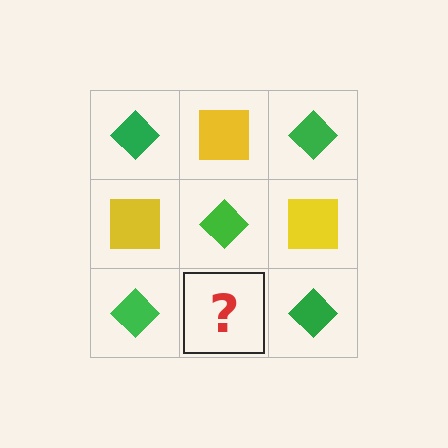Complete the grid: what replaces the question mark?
The question mark should be replaced with a yellow square.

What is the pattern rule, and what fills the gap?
The rule is that it alternates green diamond and yellow square in a checkerboard pattern. The gap should be filled with a yellow square.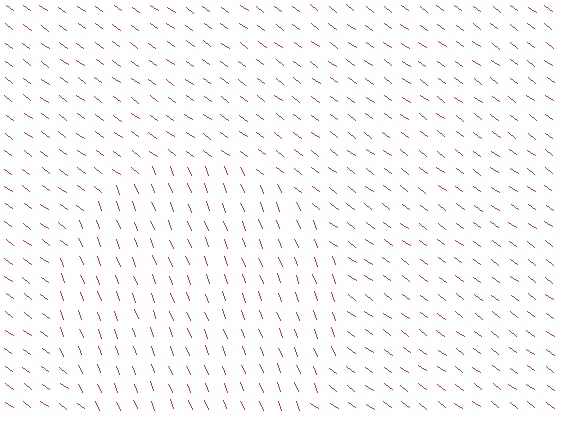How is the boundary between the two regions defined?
The boundary is defined purely by a change in line orientation (approximately 32 degrees difference). All lines are the same color and thickness.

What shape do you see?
I see a circle.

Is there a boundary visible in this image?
Yes, there is a texture boundary formed by a change in line orientation.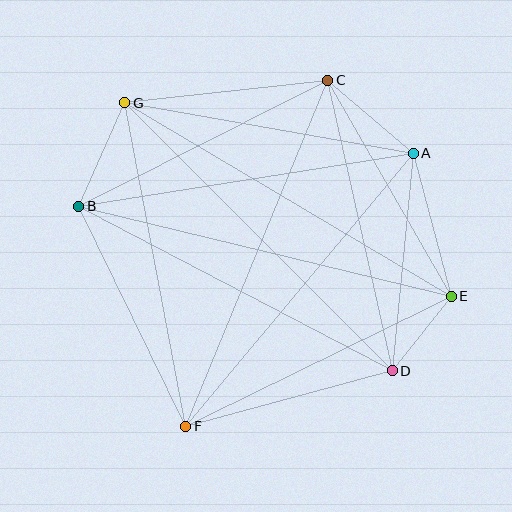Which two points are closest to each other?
Points D and E are closest to each other.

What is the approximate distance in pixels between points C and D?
The distance between C and D is approximately 298 pixels.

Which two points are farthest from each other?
Points B and E are farthest from each other.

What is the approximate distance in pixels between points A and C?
The distance between A and C is approximately 112 pixels.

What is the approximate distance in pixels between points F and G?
The distance between F and G is approximately 329 pixels.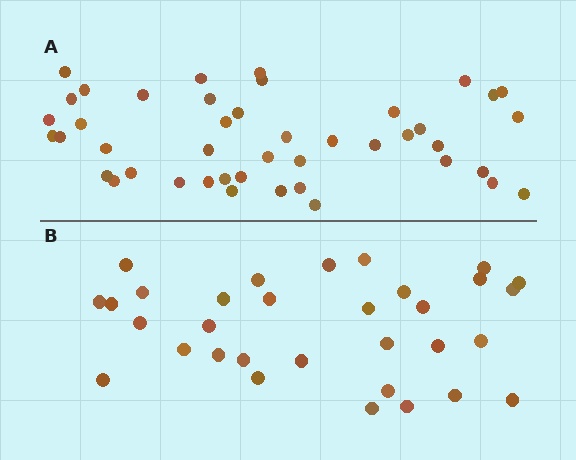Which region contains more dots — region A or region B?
Region A (the top region) has more dots.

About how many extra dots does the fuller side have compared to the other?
Region A has roughly 12 or so more dots than region B.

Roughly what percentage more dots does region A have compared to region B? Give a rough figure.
About 40% more.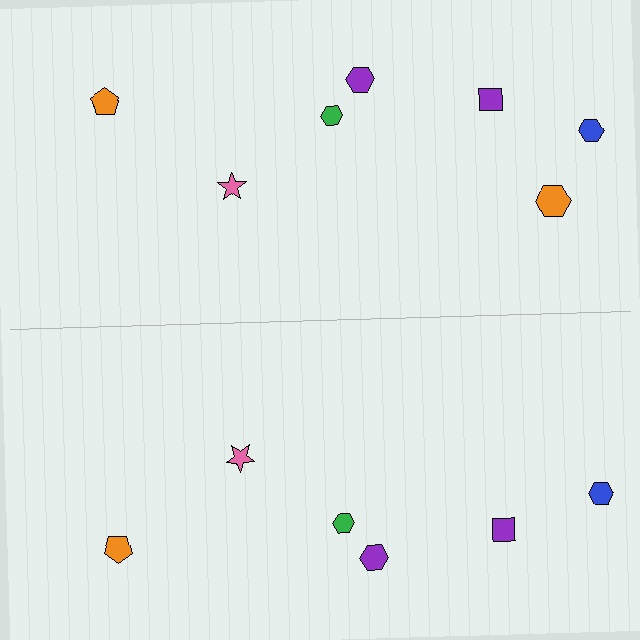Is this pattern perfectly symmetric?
No, the pattern is not perfectly symmetric. A orange hexagon is missing from the bottom side.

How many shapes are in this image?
There are 13 shapes in this image.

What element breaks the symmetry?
A orange hexagon is missing from the bottom side.